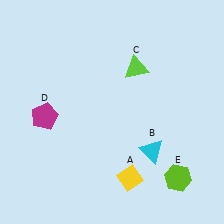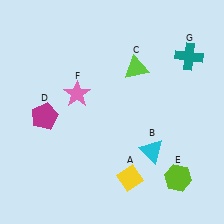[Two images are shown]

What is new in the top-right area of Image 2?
A teal cross (G) was added in the top-right area of Image 2.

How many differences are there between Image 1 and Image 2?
There are 2 differences between the two images.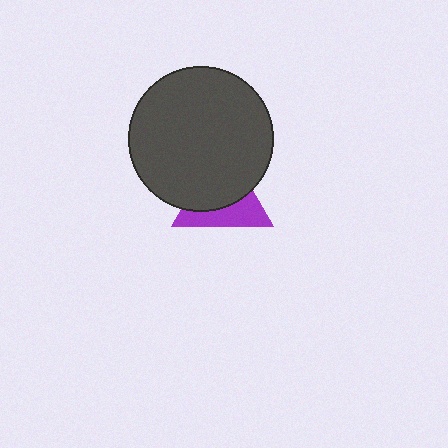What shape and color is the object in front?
The object in front is a dark gray circle.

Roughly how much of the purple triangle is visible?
A small part of it is visible (roughly 43%).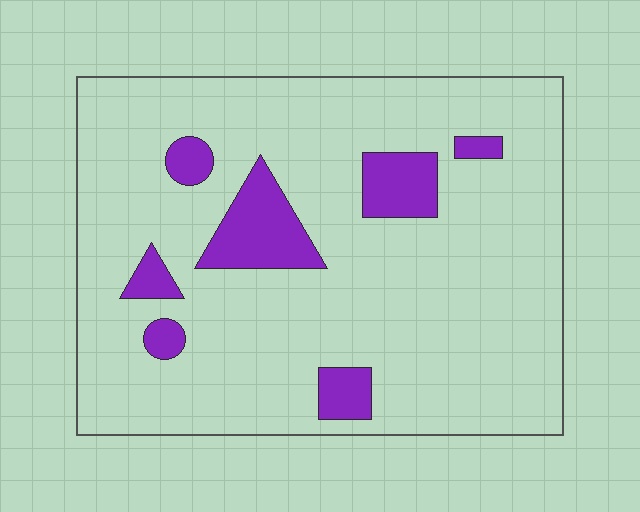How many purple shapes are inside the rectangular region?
7.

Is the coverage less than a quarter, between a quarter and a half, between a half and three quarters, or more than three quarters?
Less than a quarter.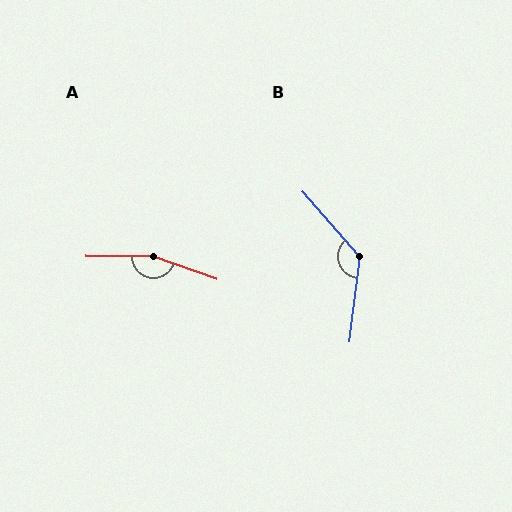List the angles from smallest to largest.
B (132°), A (161°).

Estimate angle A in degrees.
Approximately 161 degrees.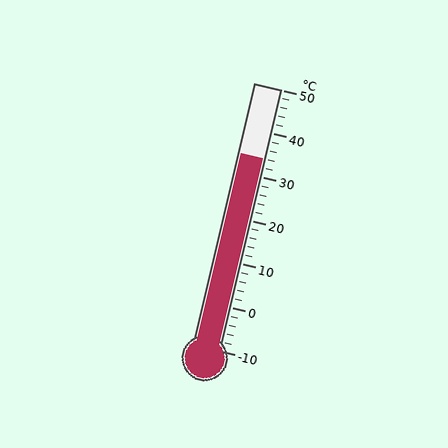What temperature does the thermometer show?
The thermometer shows approximately 34°C.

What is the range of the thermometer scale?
The thermometer scale ranges from -10°C to 50°C.